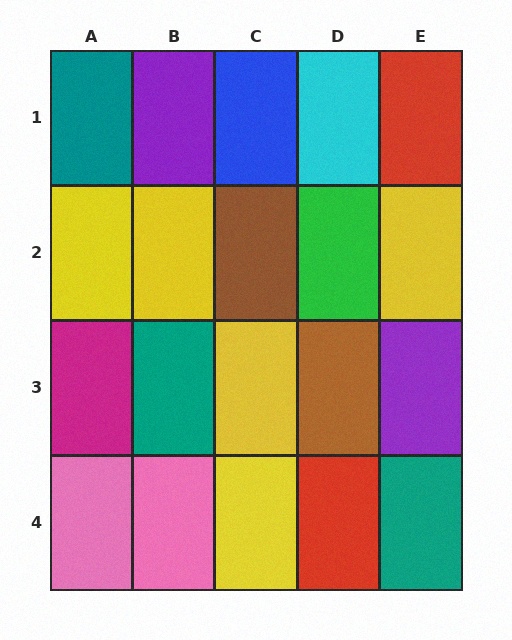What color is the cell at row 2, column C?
Brown.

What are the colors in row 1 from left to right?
Teal, purple, blue, cyan, red.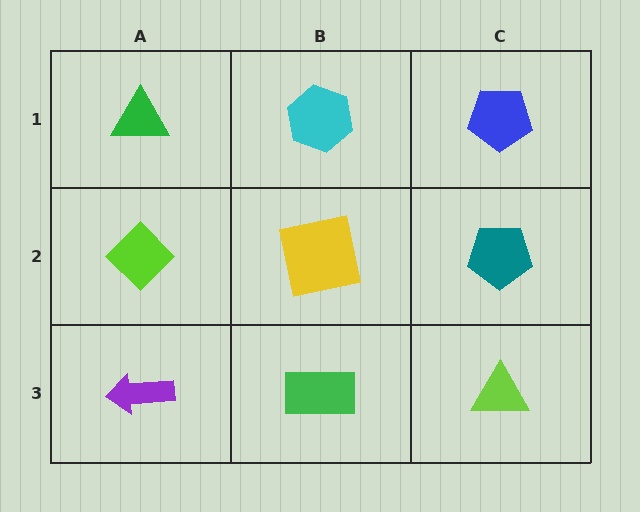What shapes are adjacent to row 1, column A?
A lime diamond (row 2, column A), a cyan hexagon (row 1, column B).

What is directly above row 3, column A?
A lime diamond.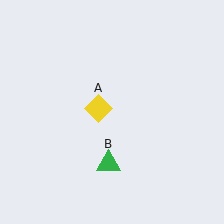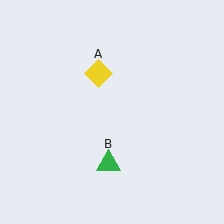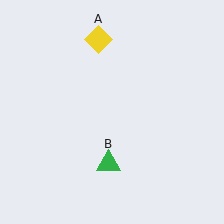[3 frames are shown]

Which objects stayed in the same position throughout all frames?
Green triangle (object B) remained stationary.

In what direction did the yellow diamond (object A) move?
The yellow diamond (object A) moved up.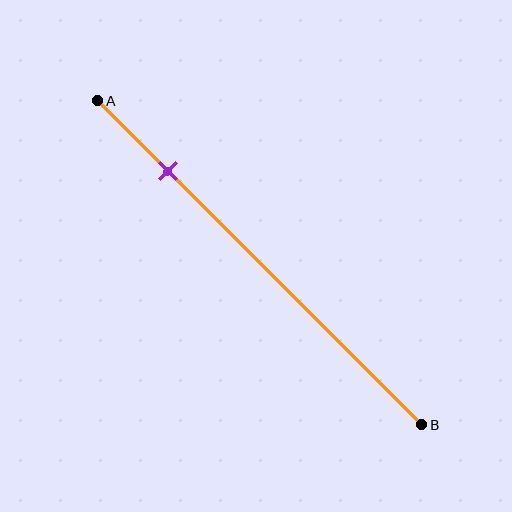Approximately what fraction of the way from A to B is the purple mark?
The purple mark is approximately 20% of the way from A to B.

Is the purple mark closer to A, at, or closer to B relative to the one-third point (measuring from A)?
The purple mark is closer to point A than the one-third point of segment AB.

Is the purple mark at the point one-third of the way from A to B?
No, the mark is at about 20% from A, not at the 33% one-third point.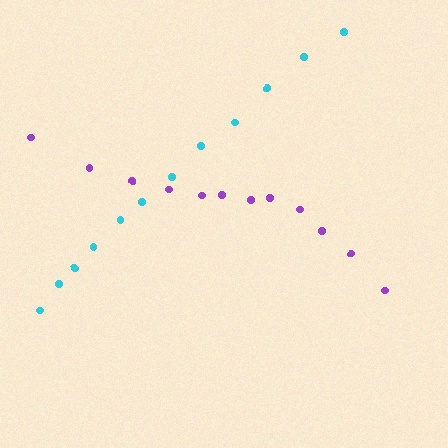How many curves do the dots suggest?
There are 2 distinct paths.